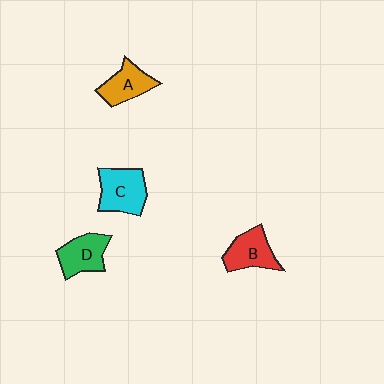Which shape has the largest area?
Shape C (cyan).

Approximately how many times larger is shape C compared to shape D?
Approximately 1.2 times.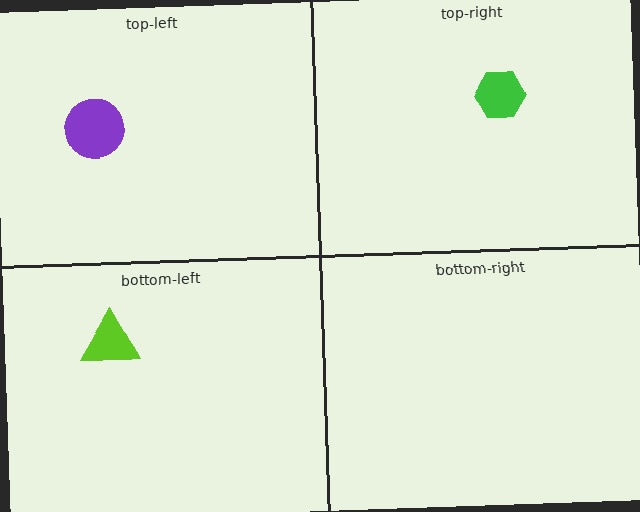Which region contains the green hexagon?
The top-right region.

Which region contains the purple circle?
The top-left region.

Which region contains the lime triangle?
The bottom-left region.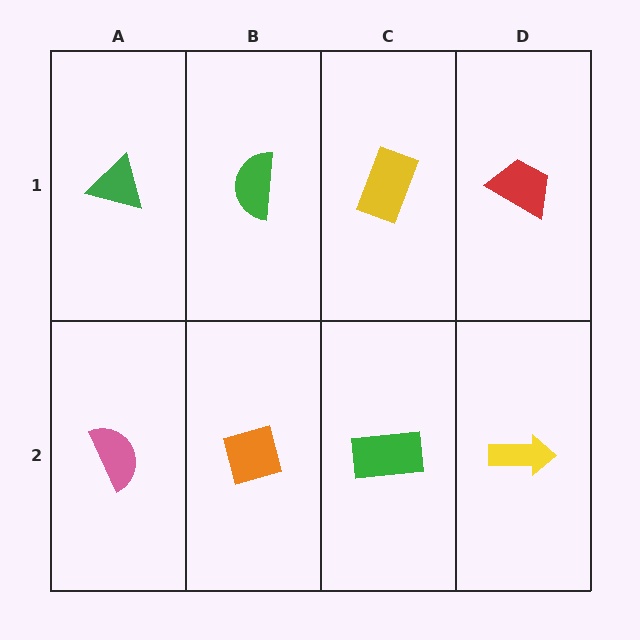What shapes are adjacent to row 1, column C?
A green rectangle (row 2, column C), a green semicircle (row 1, column B), a red trapezoid (row 1, column D).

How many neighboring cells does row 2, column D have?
2.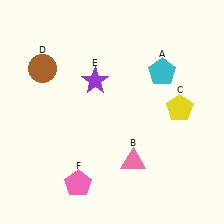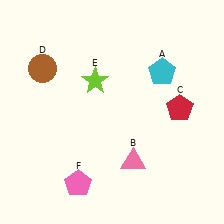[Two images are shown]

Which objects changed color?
C changed from yellow to red. E changed from purple to lime.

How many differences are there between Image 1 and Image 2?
There are 2 differences between the two images.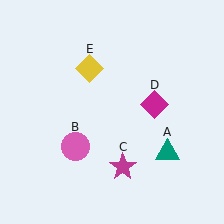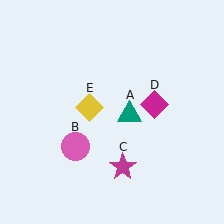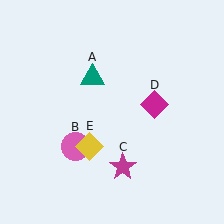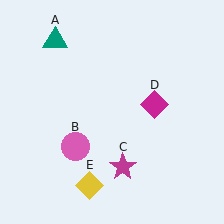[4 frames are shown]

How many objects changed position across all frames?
2 objects changed position: teal triangle (object A), yellow diamond (object E).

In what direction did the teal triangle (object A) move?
The teal triangle (object A) moved up and to the left.